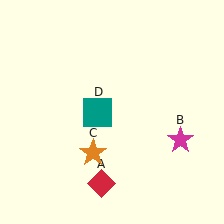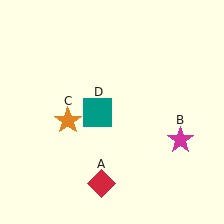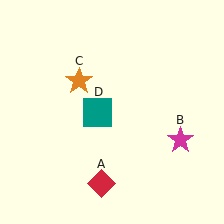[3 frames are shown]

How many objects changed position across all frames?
1 object changed position: orange star (object C).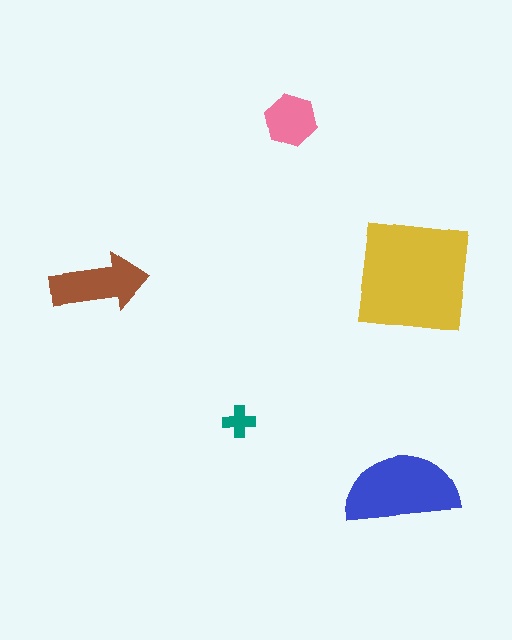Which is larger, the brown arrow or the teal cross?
The brown arrow.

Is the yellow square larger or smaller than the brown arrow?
Larger.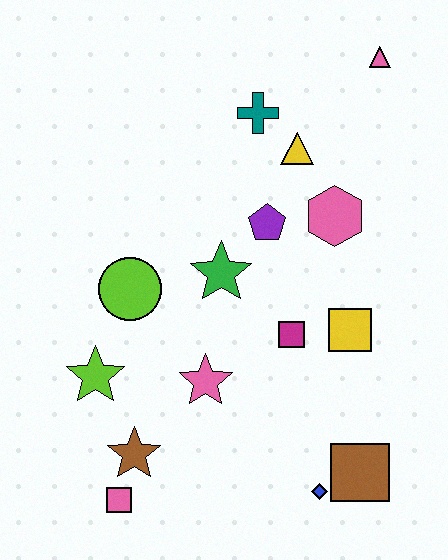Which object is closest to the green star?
The purple pentagon is closest to the green star.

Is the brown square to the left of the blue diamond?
No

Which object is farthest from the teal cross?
The pink square is farthest from the teal cross.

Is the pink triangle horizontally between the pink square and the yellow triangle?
No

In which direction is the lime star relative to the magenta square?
The lime star is to the left of the magenta square.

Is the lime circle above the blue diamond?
Yes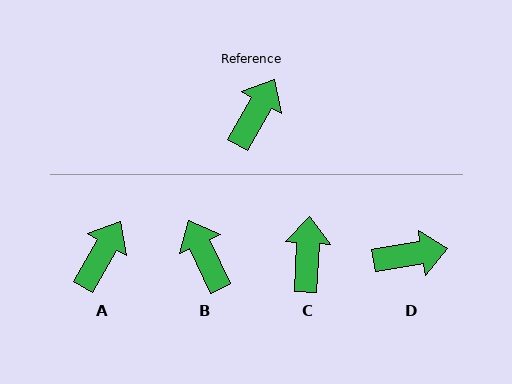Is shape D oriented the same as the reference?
No, it is off by about 51 degrees.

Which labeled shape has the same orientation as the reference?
A.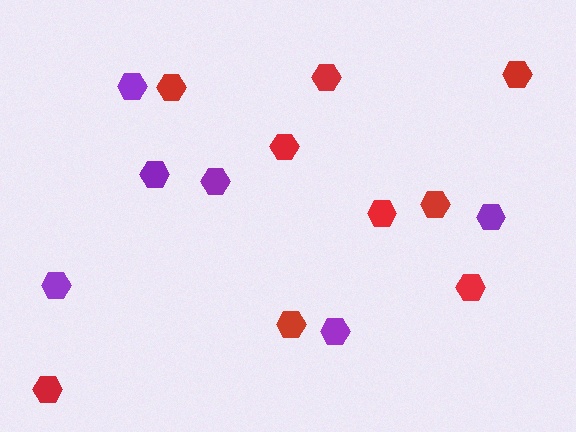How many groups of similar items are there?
There are 2 groups: one group of purple hexagons (6) and one group of red hexagons (9).